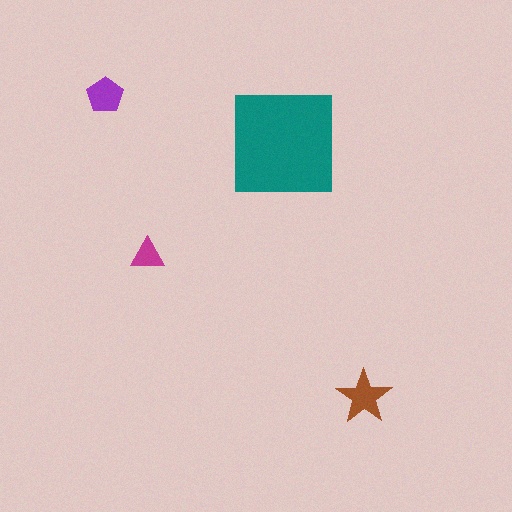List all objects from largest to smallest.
The teal square, the brown star, the purple pentagon, the magenta triangle.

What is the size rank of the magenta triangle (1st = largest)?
4th.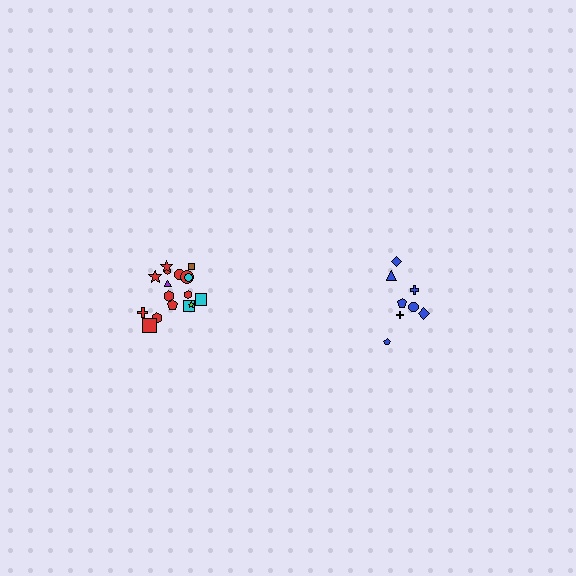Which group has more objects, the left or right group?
The left group.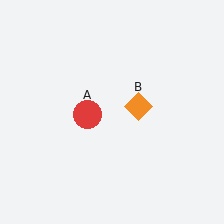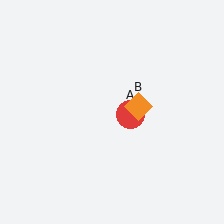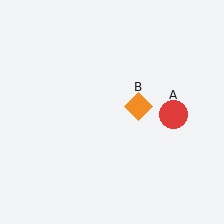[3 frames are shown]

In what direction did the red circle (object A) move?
The red circle (object A) moved right.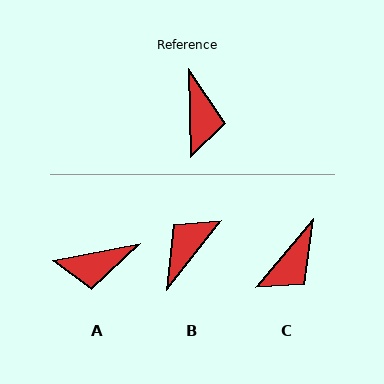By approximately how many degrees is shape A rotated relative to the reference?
Approximately 81 degrees clockwise.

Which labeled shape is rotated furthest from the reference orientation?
B, about 140 degrees away.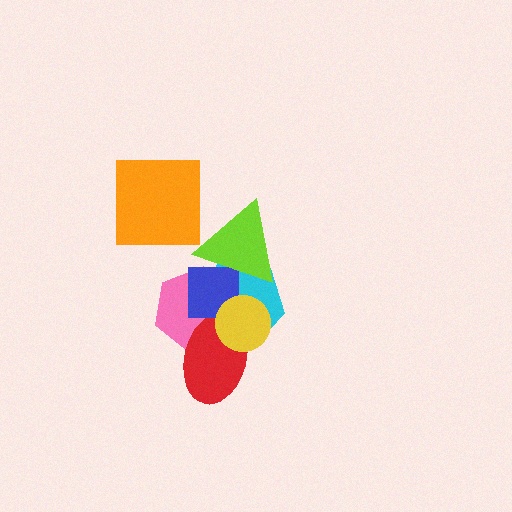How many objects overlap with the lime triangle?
3 objects overlap with the lime triangle.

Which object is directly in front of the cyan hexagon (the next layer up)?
The pink hexagon is directly in front of the cyan hexagon.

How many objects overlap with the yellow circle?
4 objects overlap with the yellow circle.